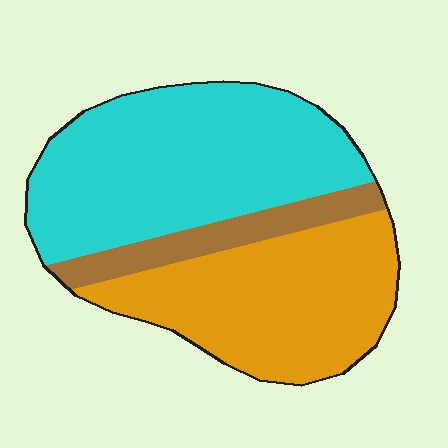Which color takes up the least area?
Brown, at roughly 10%.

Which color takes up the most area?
Cyan, at roughly 50%.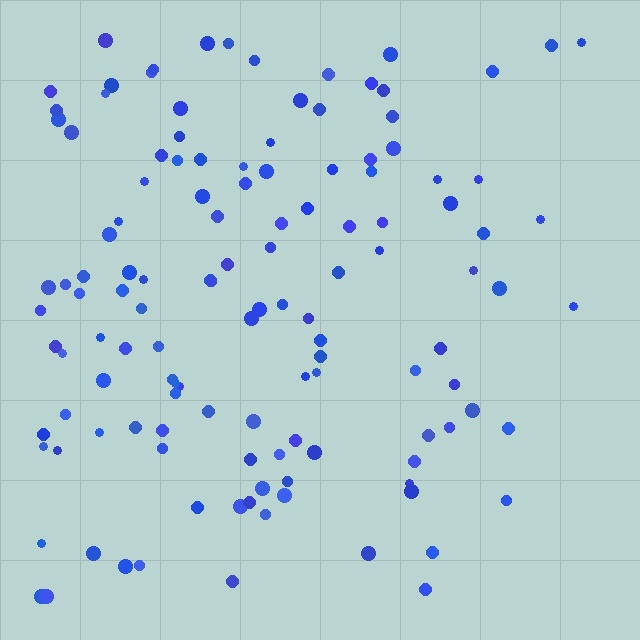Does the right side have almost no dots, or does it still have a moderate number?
Still a moderate number, just noticeably fewer than the left.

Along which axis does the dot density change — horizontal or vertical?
Horizontal.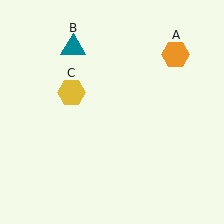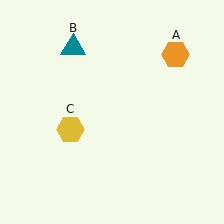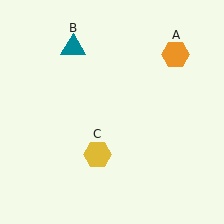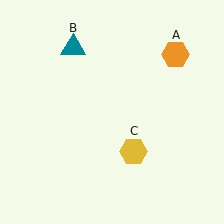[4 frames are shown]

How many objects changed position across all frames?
1 object changed position: yellow hexagon (object C).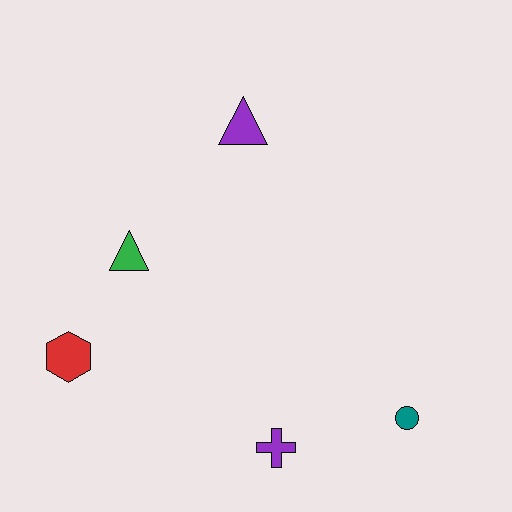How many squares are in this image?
There are no squares.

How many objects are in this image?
There are 5 objects.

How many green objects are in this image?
There is 1 green object.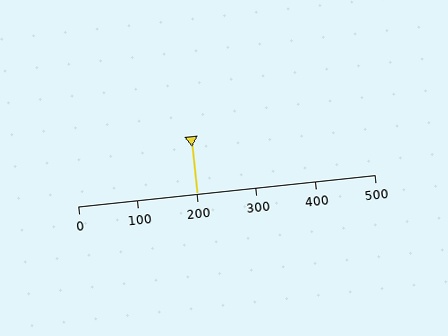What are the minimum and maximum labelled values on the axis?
The axis runs from 0 to 500.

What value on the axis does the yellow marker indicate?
The marker indicates approximately 200.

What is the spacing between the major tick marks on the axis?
The major ticks are spaced 100 apart.